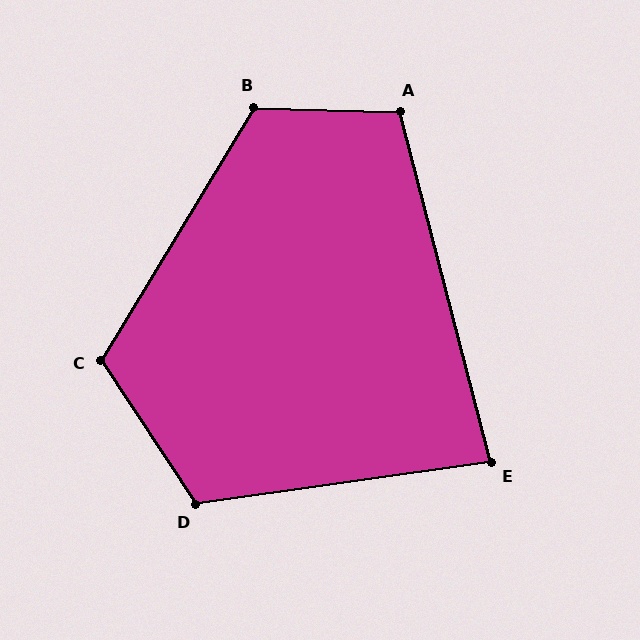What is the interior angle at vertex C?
Approximately 116 degrees (obtuse).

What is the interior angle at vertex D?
Approximately 115 degrees (obtuse).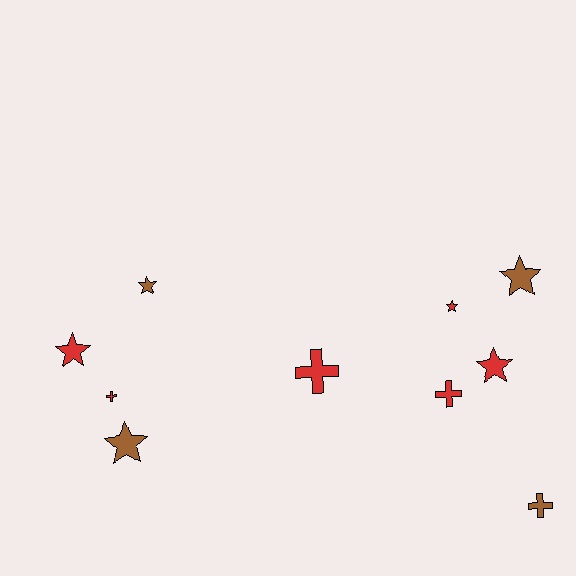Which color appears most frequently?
Red, with 6 objects.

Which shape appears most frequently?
Star, with 6 objects.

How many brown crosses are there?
There is 1 brown cross.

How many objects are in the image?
There are 10 objects.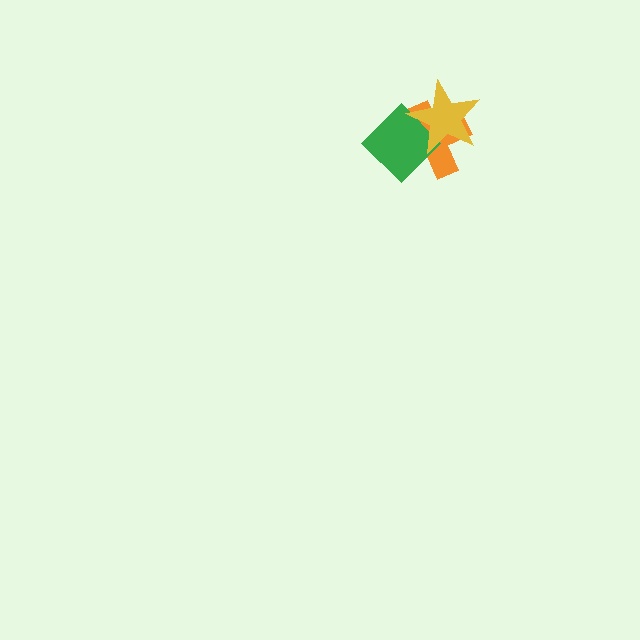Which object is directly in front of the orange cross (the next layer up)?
The green diamond is directly in front of the orange cross.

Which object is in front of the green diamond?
The yellow star is in front of the green diamond.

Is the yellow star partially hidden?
No, no other shape covers it.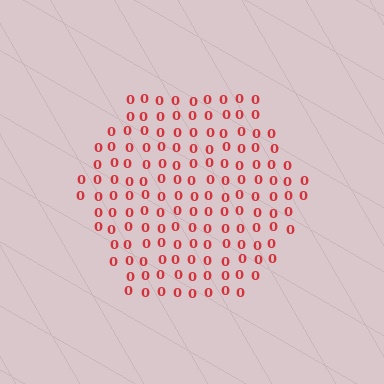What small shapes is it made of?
It is made of small digit 0's.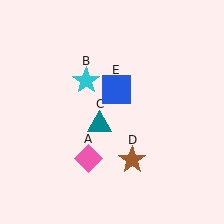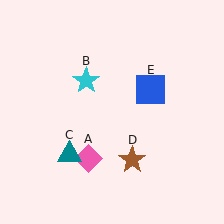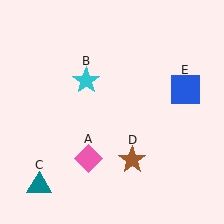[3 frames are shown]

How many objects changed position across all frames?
2 objects changed position: teal triangle (object C), blue square (object E).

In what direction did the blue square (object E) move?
The blue square (object E) moved right.